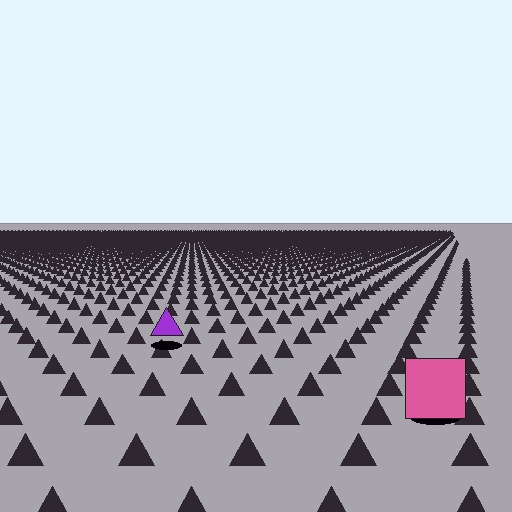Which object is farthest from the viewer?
The purple triangle is farthest from the viewer. It appears smaller and the ground texture around it is denser.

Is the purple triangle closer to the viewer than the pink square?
No. The pink square is closer — you can tell from the texture gradient: the ground texture is coarser near it.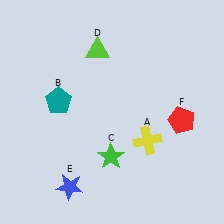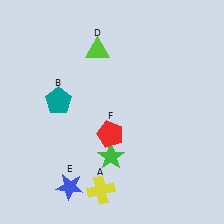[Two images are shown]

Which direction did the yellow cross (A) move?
The yellow cross (A) moved down.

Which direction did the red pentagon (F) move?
The red pentagon (F) moved left.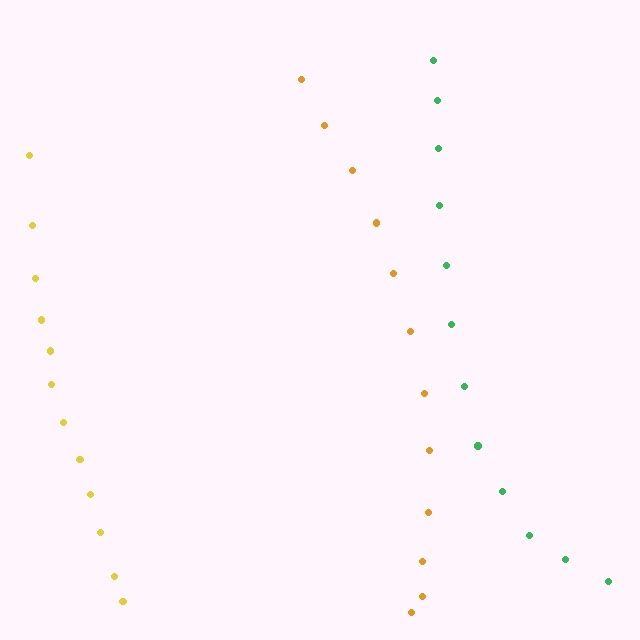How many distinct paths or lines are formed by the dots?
There are 3 distinct paths.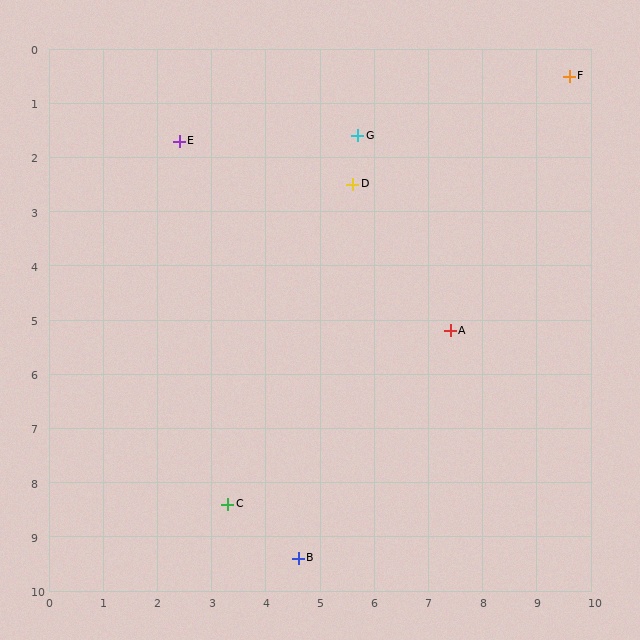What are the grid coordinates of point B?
Point B is at approximately (4.6, 9.4).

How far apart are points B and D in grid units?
Points B and D are about 7.0 grid units apart.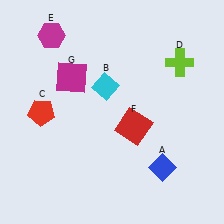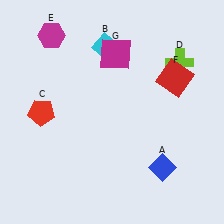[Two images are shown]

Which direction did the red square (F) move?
The red square (F) moved up.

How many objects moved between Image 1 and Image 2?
3 objects moved between the two images.